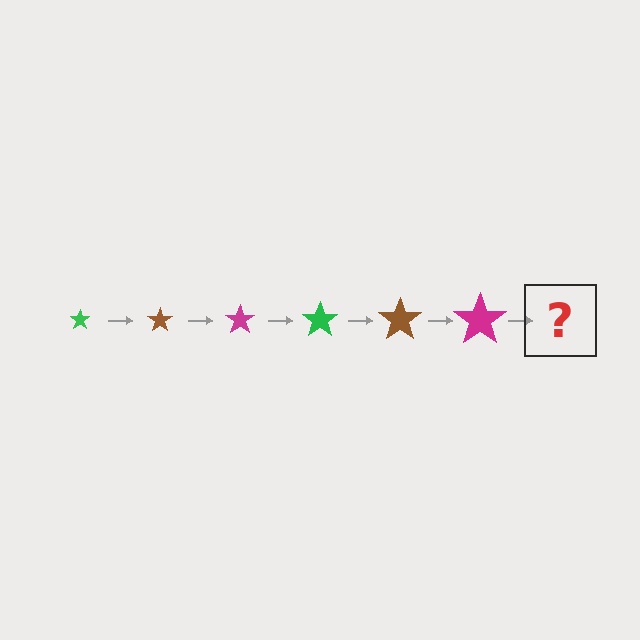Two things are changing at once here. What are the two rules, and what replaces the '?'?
The two rules are that the star grows larger each step and the color cycles through green, brown, and magenta. The '?' should be a green star, larger than the previous one.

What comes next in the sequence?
The next element should be a green star, larger than the previous one.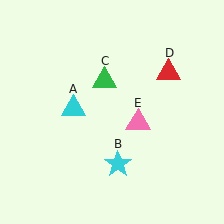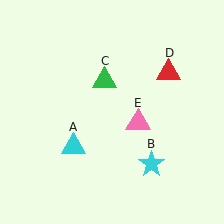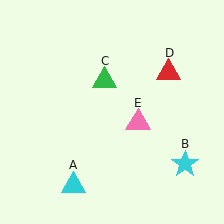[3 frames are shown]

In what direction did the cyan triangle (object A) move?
The cyan triangle (object A) moved down.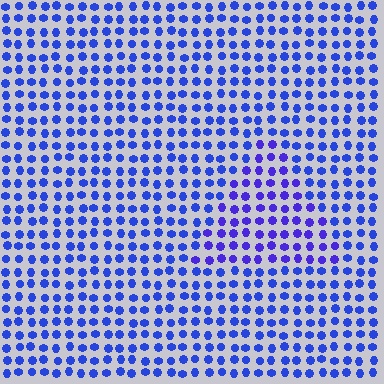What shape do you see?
I see a triangle.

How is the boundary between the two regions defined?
The boundary is defined purely by a slight shift in hue (about 22 degrees). Spacing, size, and orientation are identical on both sides.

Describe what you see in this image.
The image is filled with small blue elements in a uniform arrangement. A triangle-shaped region is visible where the elements are tinted to a slightly different hue, forming a subtle color boundary.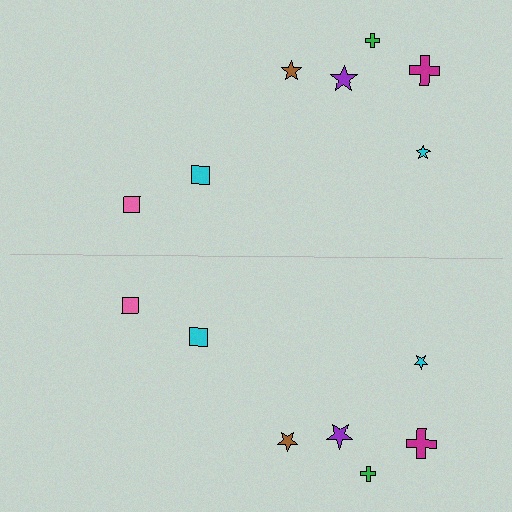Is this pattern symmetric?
Yes, this pattern has bilateral (reflection) symmetry.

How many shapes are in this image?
There are 14 shapes in this image.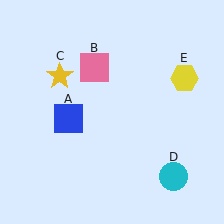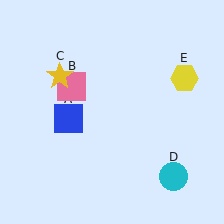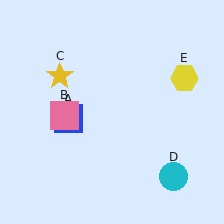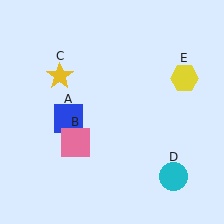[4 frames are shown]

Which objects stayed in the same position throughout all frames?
Blue square (object A) and yellow star (object C) and cyan circle (object D) and yellow hexagon (object E) remained stationary.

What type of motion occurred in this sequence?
The pink square (object B) rotated counterclockwise around the center of the scene.